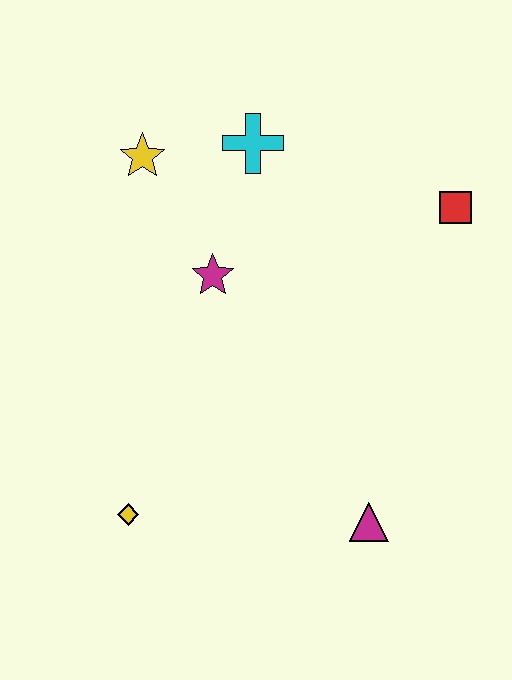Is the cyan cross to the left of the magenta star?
No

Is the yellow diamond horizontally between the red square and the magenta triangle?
No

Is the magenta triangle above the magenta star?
No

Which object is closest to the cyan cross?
The yellow star is closest to the cyan cross.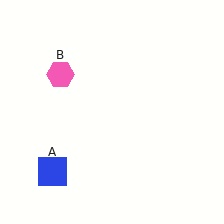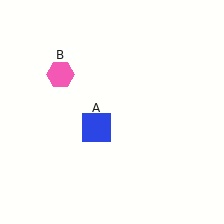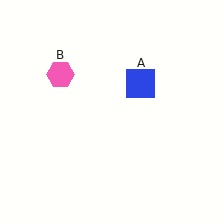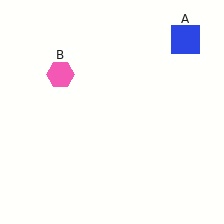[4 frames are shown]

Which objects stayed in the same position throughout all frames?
Pink hexagon (object B) remained stationary.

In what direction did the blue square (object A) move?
The blue square (object A) moved up and to the right.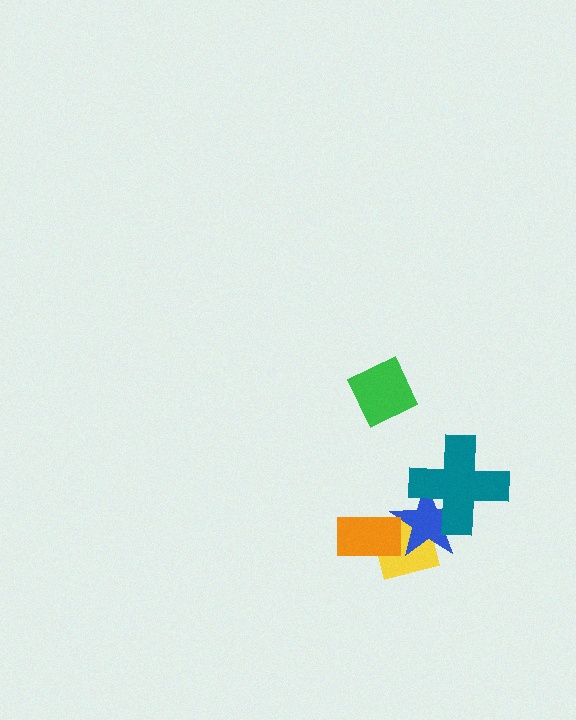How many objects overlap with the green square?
0 objects overlap with the green square.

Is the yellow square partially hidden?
Yes, it is partially covered by another shape.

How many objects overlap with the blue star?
3 objects overlap with the blue star.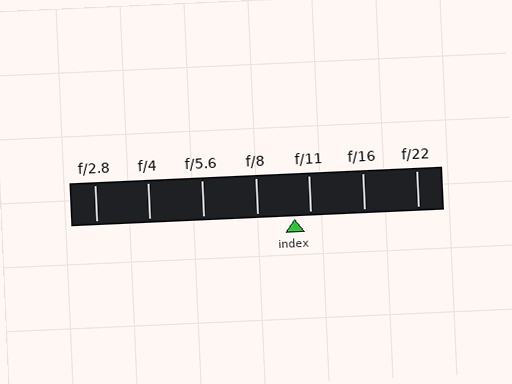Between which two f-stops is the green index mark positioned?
The index mark is between f/8 and f/11.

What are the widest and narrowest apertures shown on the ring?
The widest aperture shown is f/2.8 and the narrowest is f/22.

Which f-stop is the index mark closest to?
The index mark is closest to f/11.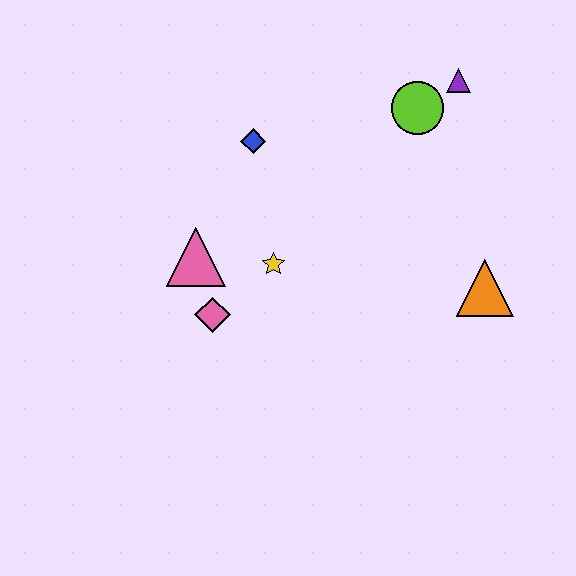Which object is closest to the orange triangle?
The lime circle is closest to the orange triangle.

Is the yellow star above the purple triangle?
No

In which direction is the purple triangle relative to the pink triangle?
The purple triangle is to the right of the pink triangle.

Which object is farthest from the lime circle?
The pink diamond is farthest from the lime circle.